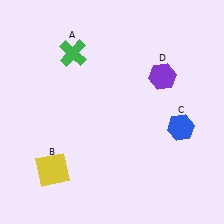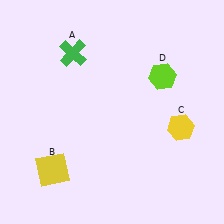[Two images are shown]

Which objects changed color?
C changed from blue to yellow. D changed from purple to lime.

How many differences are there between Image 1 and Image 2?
There are 2 differences between the two images.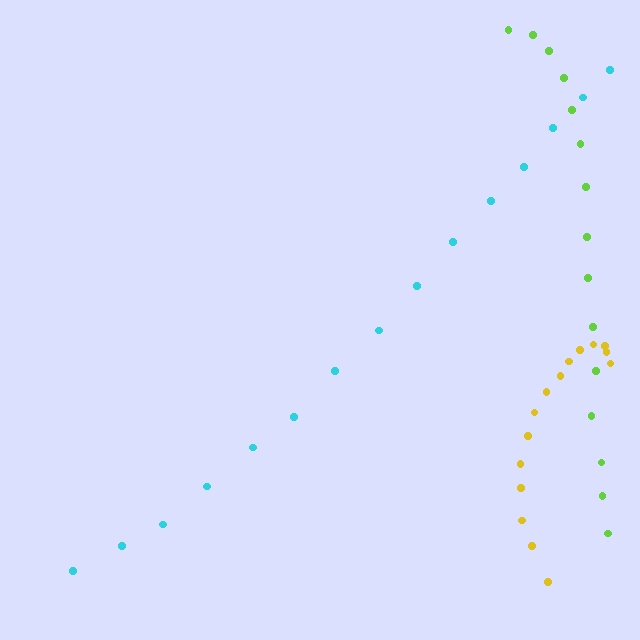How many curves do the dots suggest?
There are 3 distinct paths.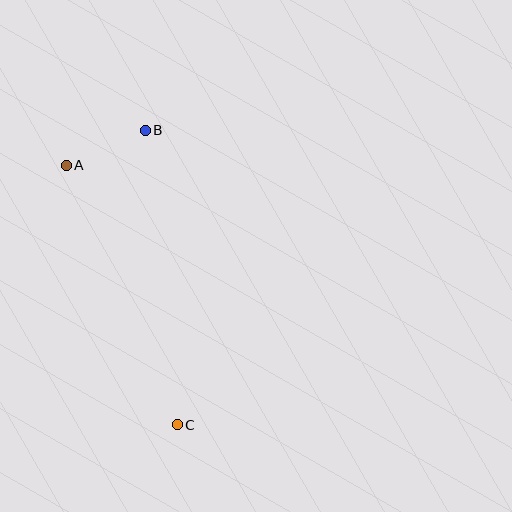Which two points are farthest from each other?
Points B and C are farthest from each other.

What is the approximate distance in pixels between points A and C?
The distance between A and C is approximately 282 pixels.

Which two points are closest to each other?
Points A and B are closest to each other.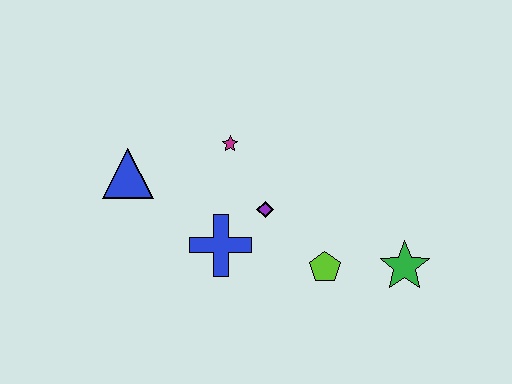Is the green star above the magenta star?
No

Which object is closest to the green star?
The lime pentagon is closest to the green star.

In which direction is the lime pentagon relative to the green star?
The lime pentagon is to the left of the green star.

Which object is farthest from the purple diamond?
The green star is farthest from the purple diamond.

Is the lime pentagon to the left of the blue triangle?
No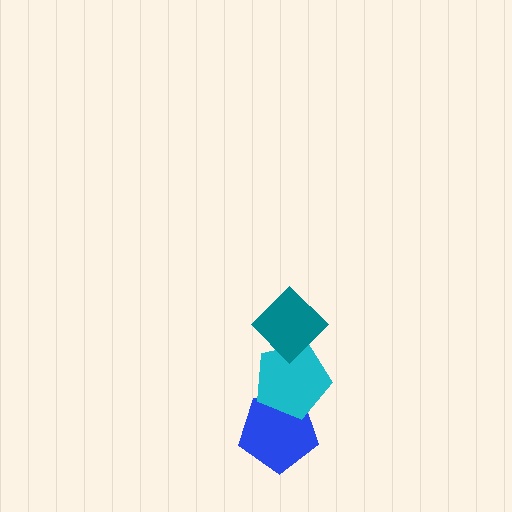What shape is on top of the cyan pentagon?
The teal diamond is on top of the cyan pentagon.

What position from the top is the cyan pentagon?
The cyan pentagon is 2nd from the top.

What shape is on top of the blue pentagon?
The cyan pentagon is on top of the blue pentagon.